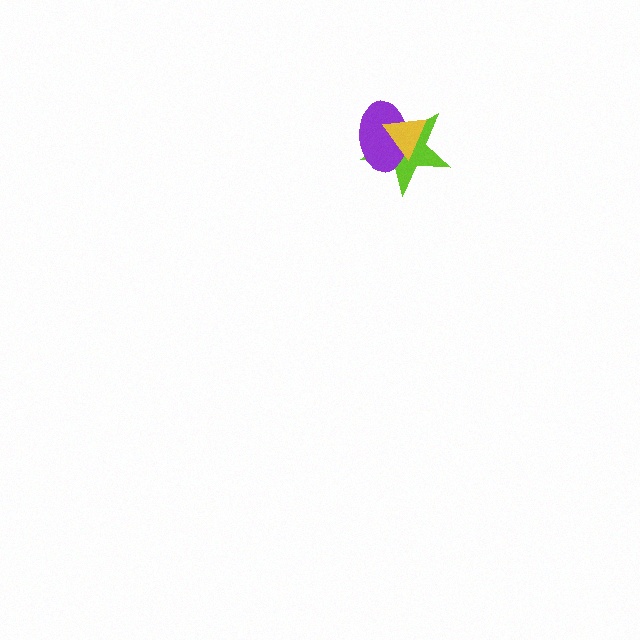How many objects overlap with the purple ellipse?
2 objects overlap with the purple ellipse.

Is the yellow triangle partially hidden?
No, no other shape covers it.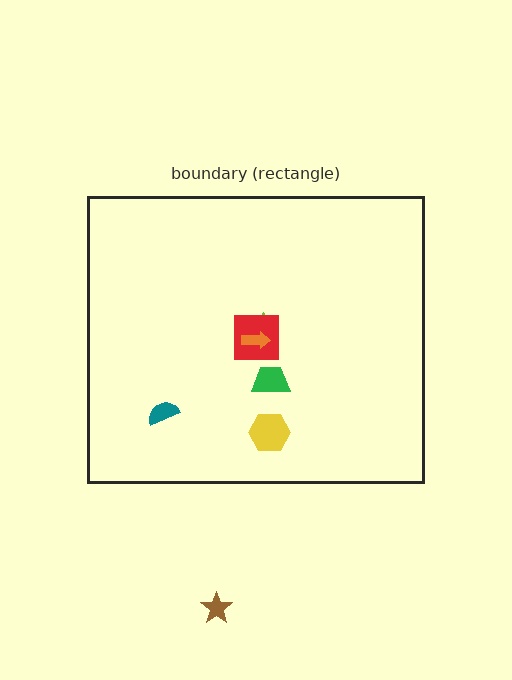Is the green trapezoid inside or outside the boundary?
Inside.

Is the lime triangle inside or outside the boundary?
Inside.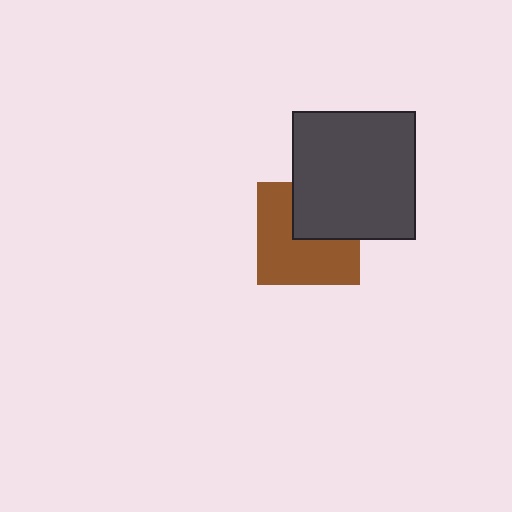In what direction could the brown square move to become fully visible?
The brown square could move toward the lower-left. That would shift it out from behind the dark gray rectangle entirely.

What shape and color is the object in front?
The object in front is a dark gray rectangle.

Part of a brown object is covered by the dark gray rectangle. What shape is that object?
It is a square.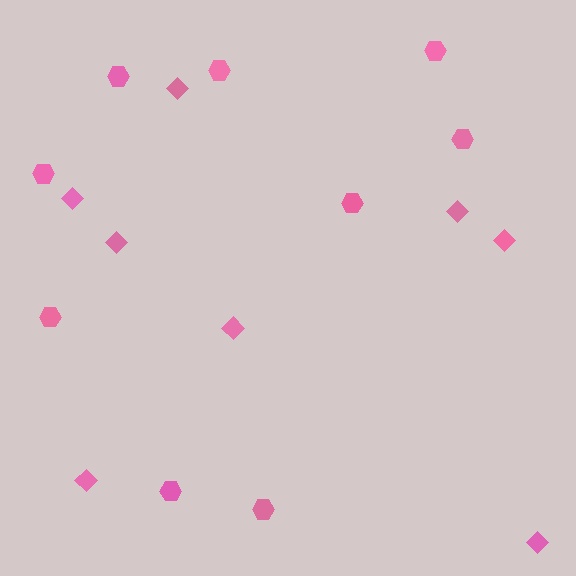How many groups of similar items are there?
There are 2 groups: one group of hexagons (9) and one group of diamonds (8).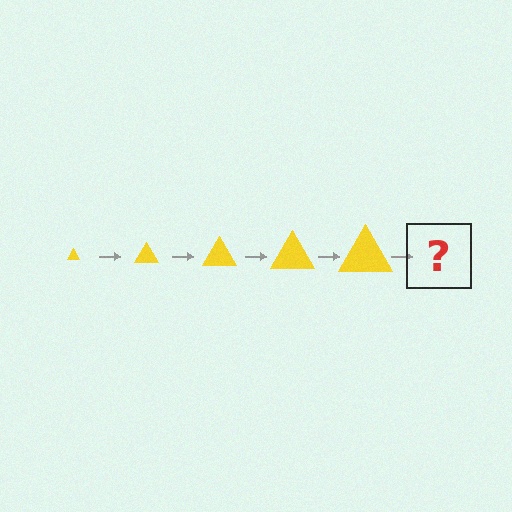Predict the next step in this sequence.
The next step is a yellow triangle, larger than the previous one.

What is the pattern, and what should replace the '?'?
The pattern is that the triangle gets progressively larger each step. The '?' should be a yellow triangle, larger than the previous one.